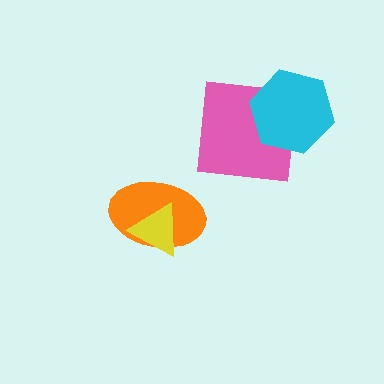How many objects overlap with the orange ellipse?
1 object overlaps with the orange ellipse.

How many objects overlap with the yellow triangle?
1 object overlaps with the yellow triangle.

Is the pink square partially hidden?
Yes, it is partially covered by another shape.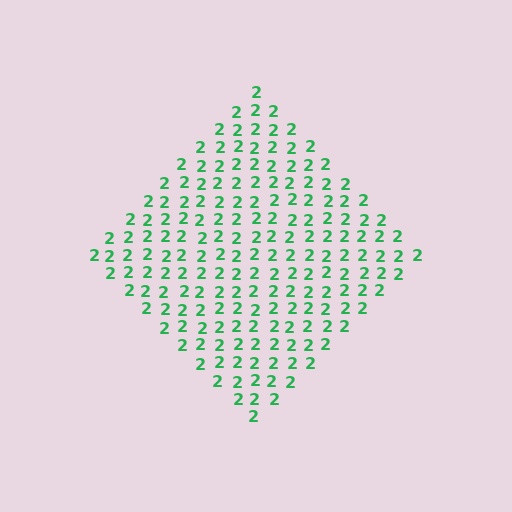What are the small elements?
The small elements are digit 2's.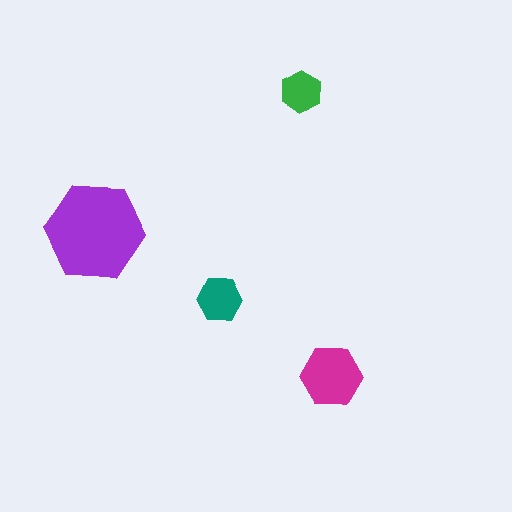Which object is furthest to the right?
The magenta hexagon is rightmost.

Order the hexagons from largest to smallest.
the purple one, the magenta one, the teal one, the green one.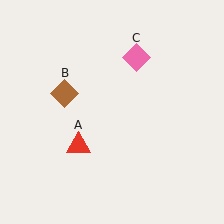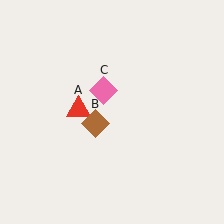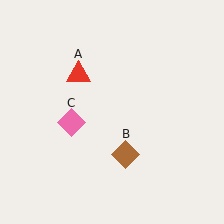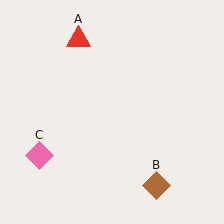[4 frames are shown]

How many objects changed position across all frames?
3 objects changed position: red triangle (object A), brown diamond (object B), pink diamond (object C).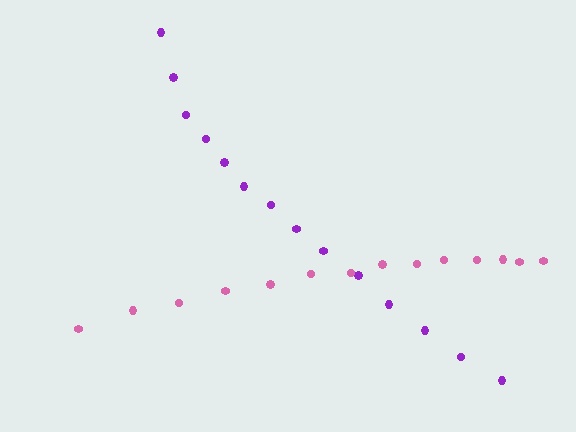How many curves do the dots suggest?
There are 2 distinct paths.